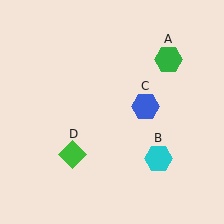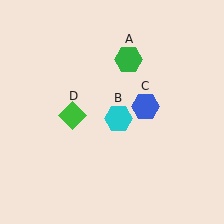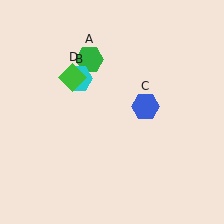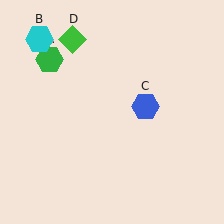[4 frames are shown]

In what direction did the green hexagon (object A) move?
The green hexagon (object A) moved left.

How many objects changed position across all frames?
3 objects changed position: green hexagon (object A), cyan hexagon (object B), green diamond (object D).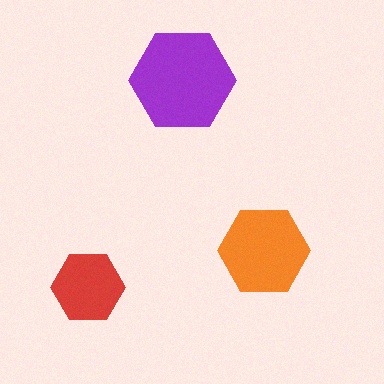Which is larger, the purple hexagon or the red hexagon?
The purple one.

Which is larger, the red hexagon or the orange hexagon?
The orange one.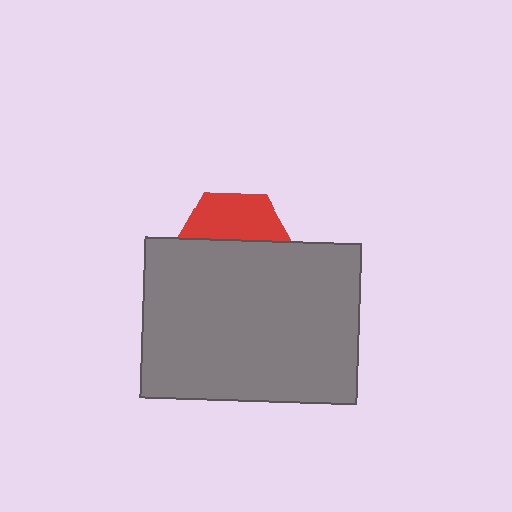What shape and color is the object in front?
The object in front is a gray rectangle.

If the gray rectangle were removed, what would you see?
You would see the complete red hexagon.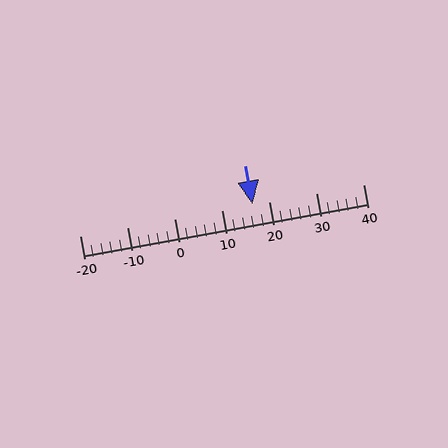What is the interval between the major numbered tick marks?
The major tick marks are spaced 10 units apart.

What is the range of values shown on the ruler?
The ruler shows values from -20 to 40.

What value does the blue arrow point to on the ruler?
The blue arrow points to approximately 17.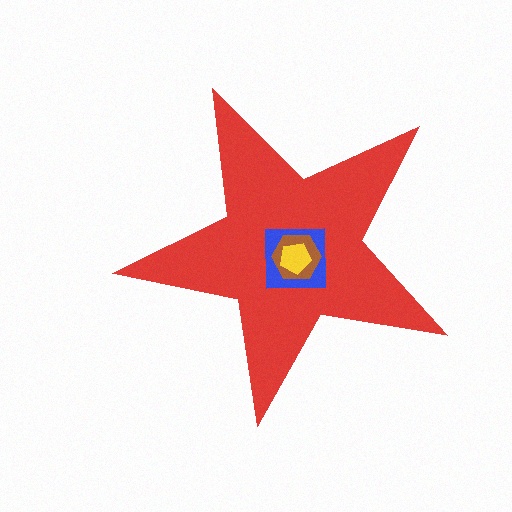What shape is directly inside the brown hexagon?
The yellow pentagon.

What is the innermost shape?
The yellow pentagon.